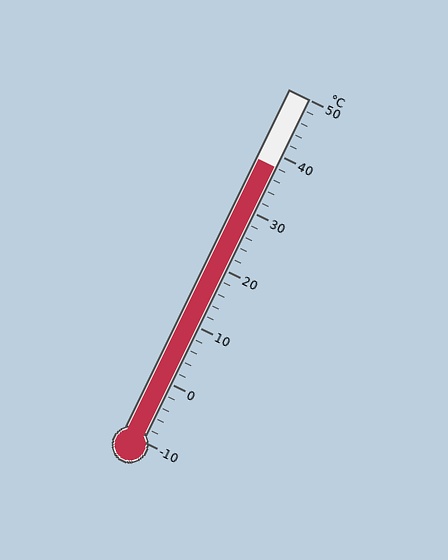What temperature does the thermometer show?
The thermometer shows approximately 38°C.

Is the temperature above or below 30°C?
The temperature is above 30°C.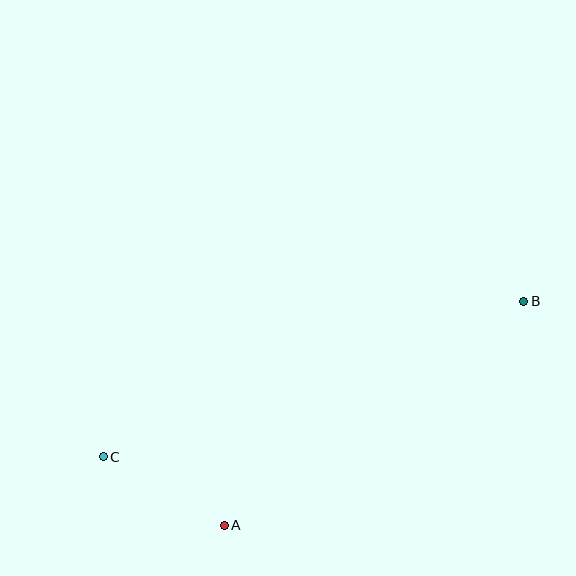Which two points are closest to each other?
Points A and C are closest to each other.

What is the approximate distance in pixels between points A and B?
The distance between A and B is approximately 374 pixels.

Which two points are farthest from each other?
Points B and C are farthest from each other.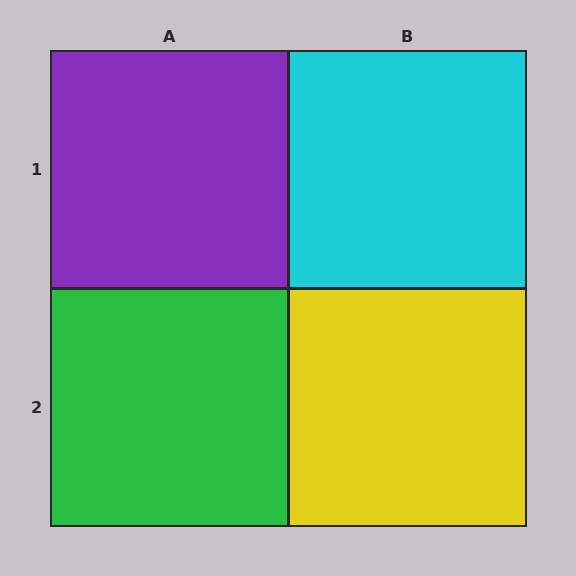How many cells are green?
1 cell is green.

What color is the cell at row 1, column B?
Cyan.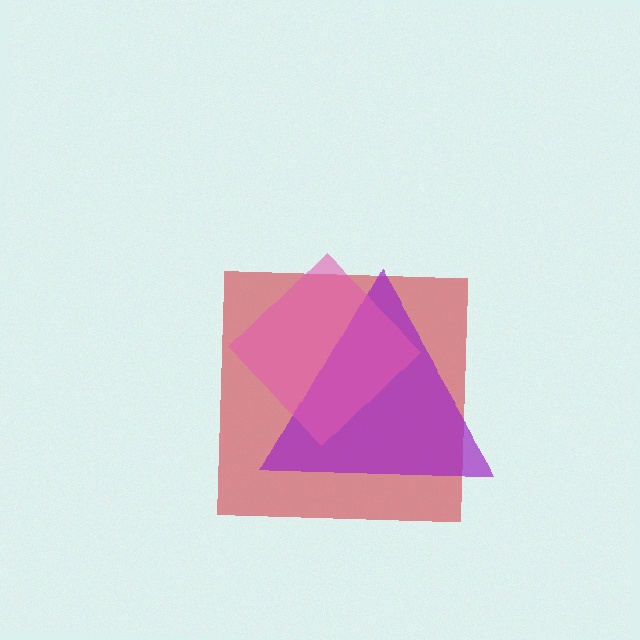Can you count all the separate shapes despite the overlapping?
Yes, there are 3 separate shapes.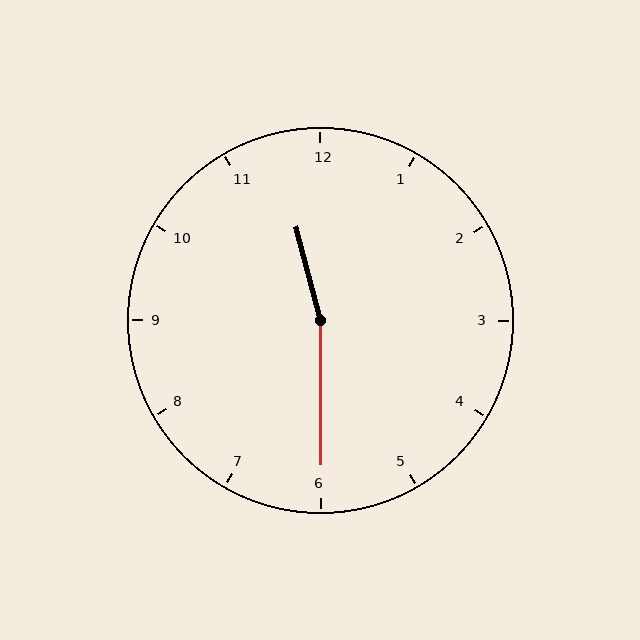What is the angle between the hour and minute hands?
Approximately 165 degrees.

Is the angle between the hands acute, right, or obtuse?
It is obtuse.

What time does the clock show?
11:30.